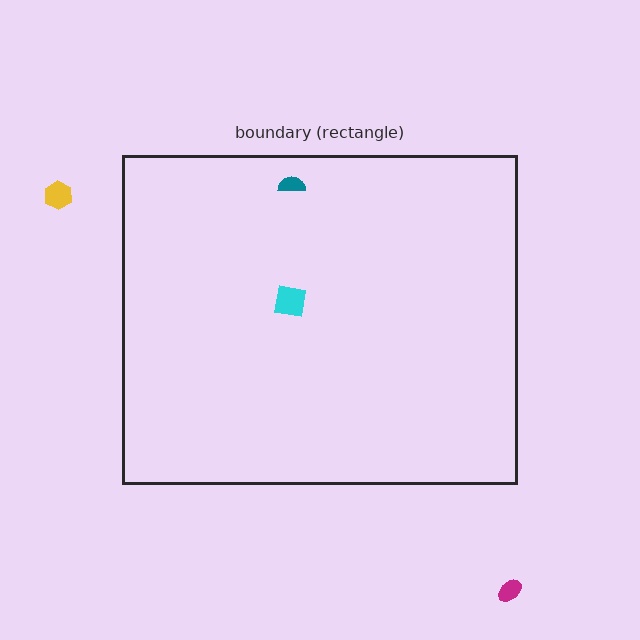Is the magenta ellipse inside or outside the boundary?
Outside.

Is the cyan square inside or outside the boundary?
Inside.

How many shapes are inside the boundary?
2 inside, 2 outside.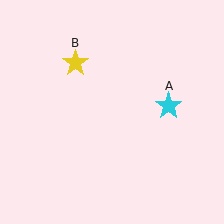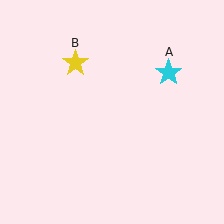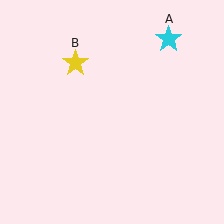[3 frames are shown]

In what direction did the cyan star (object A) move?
The cyan star (object A) moved up.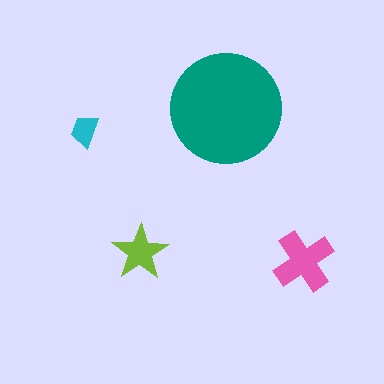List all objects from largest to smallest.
The teal circle, the pink cross, the lime star, the cyan trapezoid.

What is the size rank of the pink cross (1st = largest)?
2nd.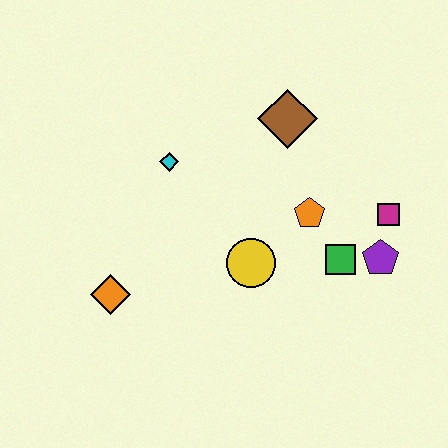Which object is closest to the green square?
The purple pentagon is closest to the green square.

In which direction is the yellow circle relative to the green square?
The yellow circle is to the left of the green square.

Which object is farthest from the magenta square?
The orange diamond is farthest from the magenta square.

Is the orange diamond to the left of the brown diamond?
Yes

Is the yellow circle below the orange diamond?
No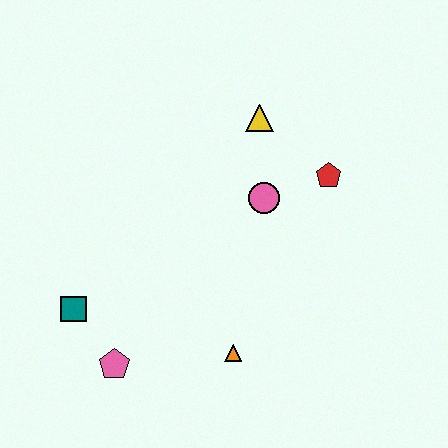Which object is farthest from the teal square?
The red pentagon is farthest from the teal square.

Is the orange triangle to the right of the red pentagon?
No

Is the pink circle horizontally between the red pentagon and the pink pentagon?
Yes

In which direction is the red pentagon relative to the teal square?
The red pentagon is to the right of the teal square.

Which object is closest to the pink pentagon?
The teal square is closest to the pink pentagon.